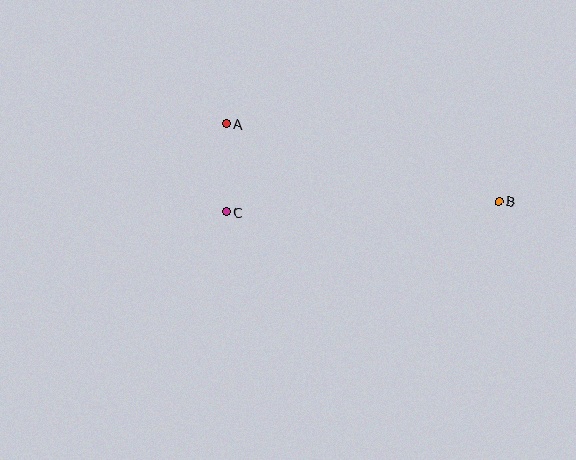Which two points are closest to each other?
Points A and C are closest to each other.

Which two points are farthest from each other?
Points A and B are farthest from each other.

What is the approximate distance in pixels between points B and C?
The distance between B and C is approximately 273 pixels.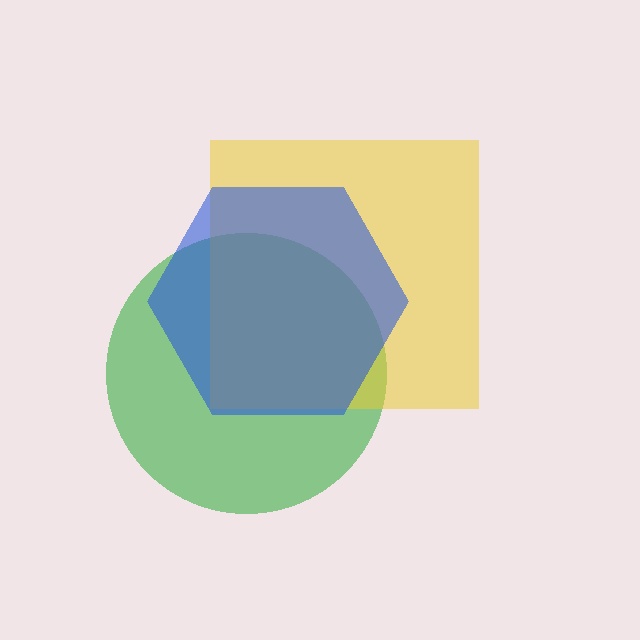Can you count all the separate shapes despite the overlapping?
Yes, there are 3 separate shapes.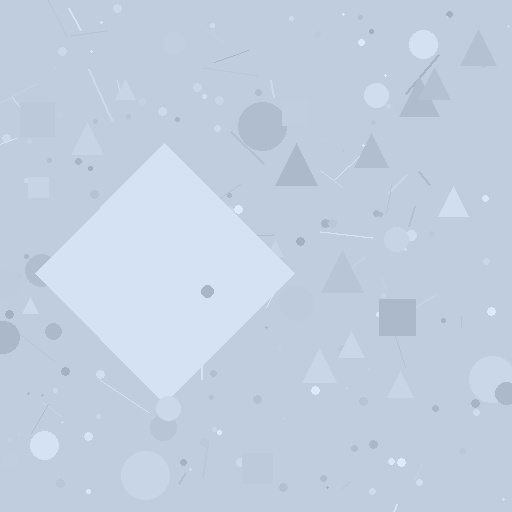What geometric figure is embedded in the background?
A diamond is embedded in the background.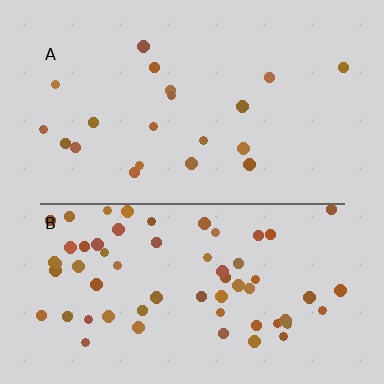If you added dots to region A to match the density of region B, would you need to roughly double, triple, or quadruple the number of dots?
Approximately triple.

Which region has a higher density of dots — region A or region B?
B (the bottom).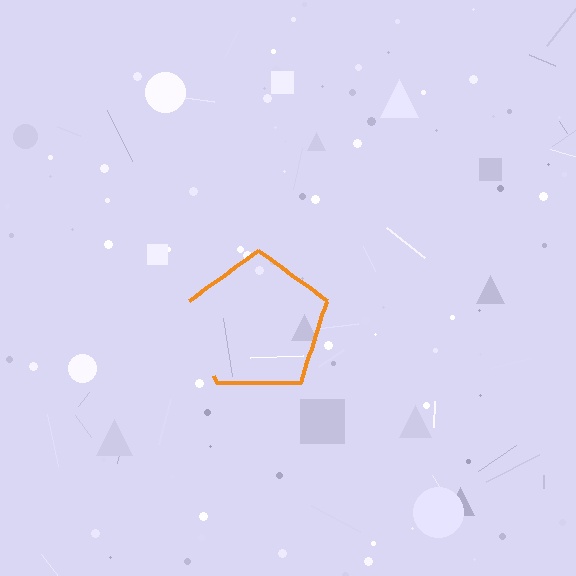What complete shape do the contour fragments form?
The contour fragments form a pentagon.